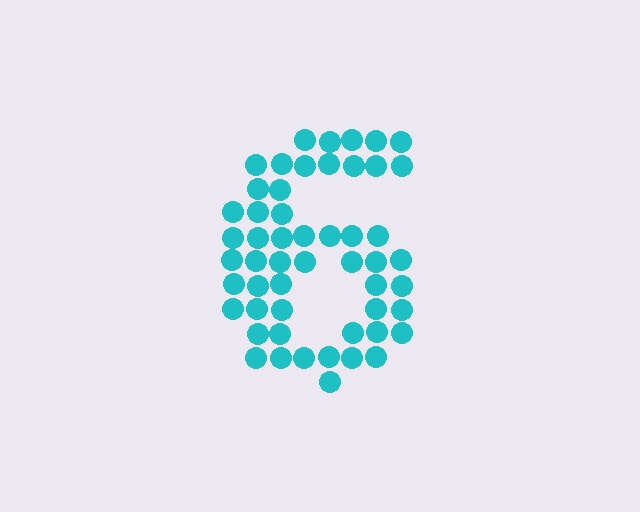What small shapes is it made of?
It is made of small circles.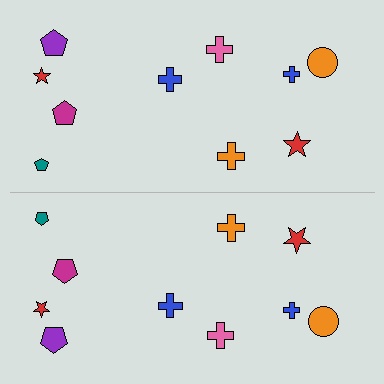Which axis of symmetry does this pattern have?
The pattern has a horizontal axis of symmetry running through the center of the image.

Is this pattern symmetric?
Yes, this pattern has bilateral (reflection) symmetry.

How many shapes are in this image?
There are 20 shapes in this image.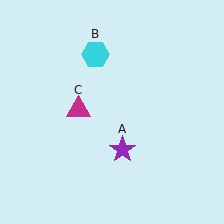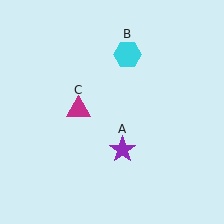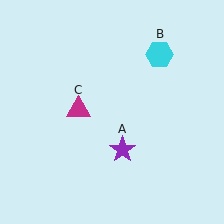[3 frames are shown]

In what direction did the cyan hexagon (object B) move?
The cyan hexagon (object B) moved right.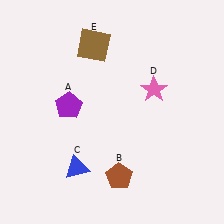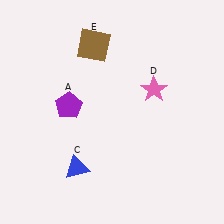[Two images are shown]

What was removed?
The brown pentagon (B) was removed in Image 2.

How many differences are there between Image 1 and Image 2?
There is 1 difference between the two images.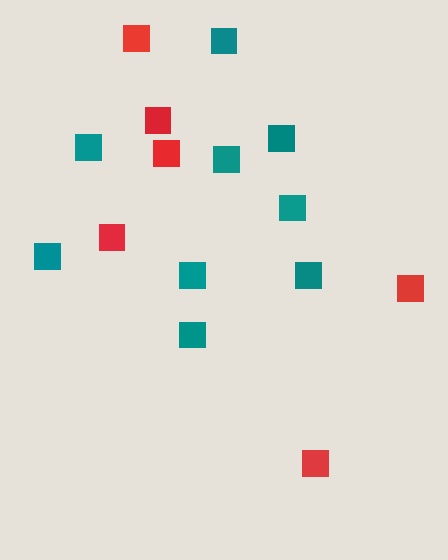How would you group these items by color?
There are 2 groups: one group of teal squares (9) and one group of red squares (6).